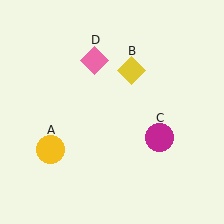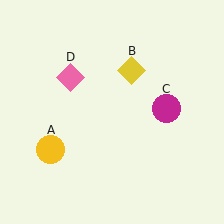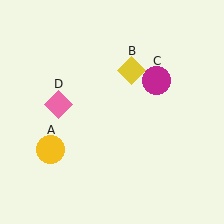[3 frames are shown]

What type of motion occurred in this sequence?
The magenta circle (object C), pink diamond (object D) rotated counterclockwise around the center of the scene.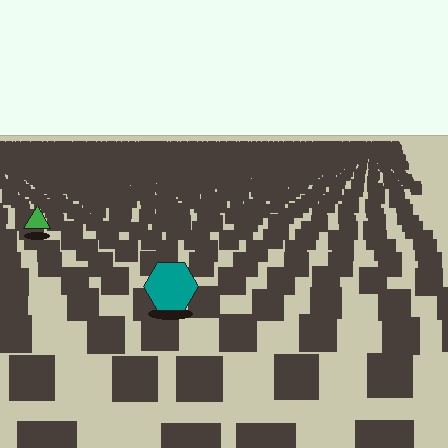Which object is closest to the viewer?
The teal hexagon is closest. The texture marks near it are larger and more spread out.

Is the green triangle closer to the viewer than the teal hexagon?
No. The teal hexagon is closer — you can tell from the texture gradient: the ground texture is coarser near it.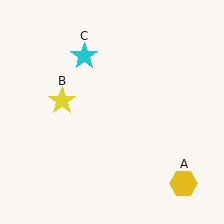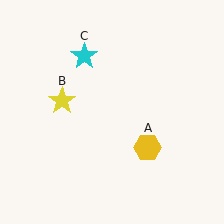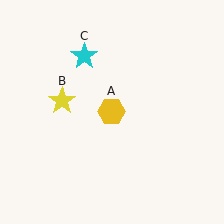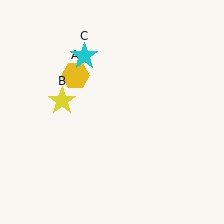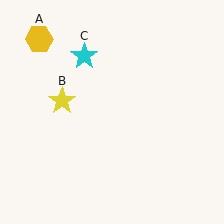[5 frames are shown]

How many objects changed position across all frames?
1 object changed position: yellow hexagon (object A).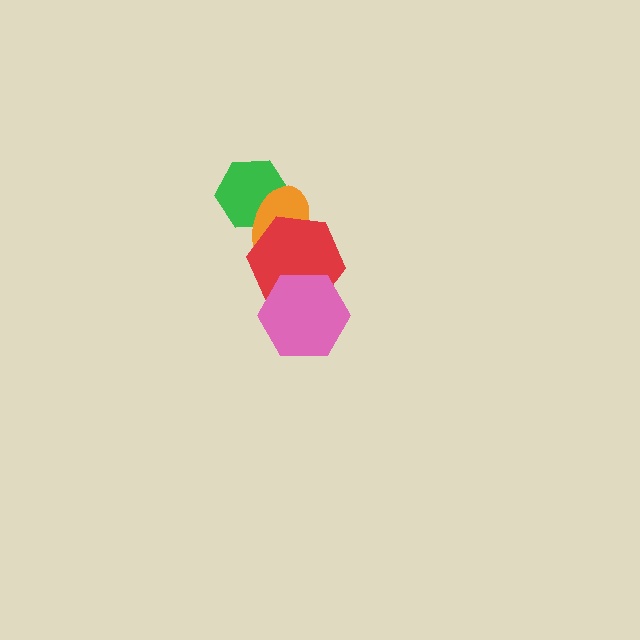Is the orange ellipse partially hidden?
Yes, it is partially covered by another shape.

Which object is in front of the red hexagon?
The pink hexagon is in front of the red hexagon.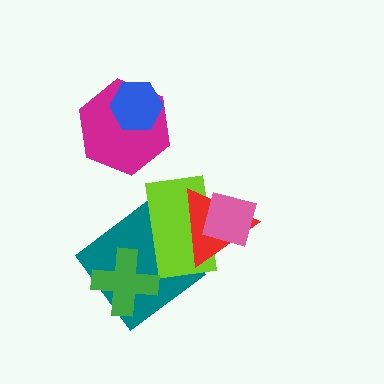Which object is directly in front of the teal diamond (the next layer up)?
The lime rectangle is directly in front of the teal diamond.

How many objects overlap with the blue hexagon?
1 object overlaps with the blue hexagon.